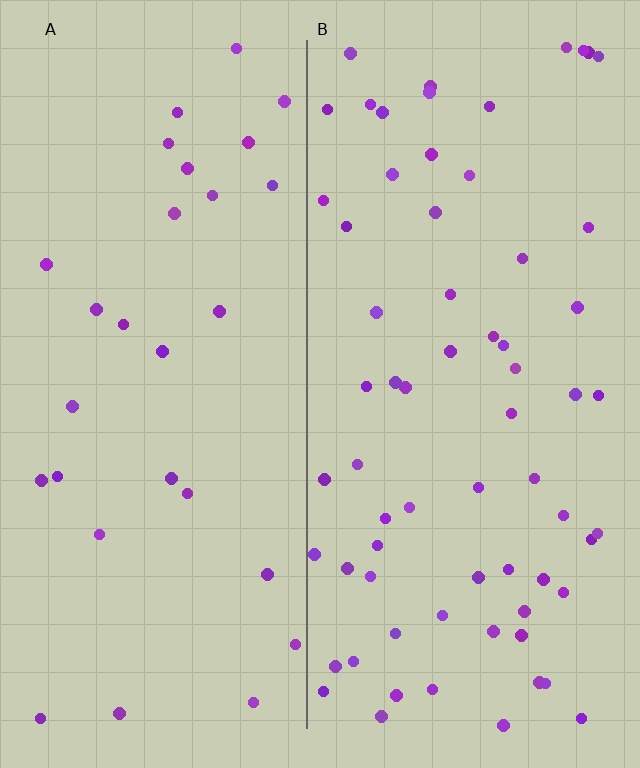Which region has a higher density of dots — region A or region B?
B (the right).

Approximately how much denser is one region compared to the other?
Approximately 2.3× — region B over region A.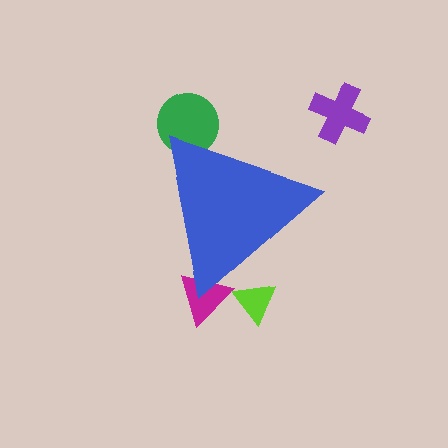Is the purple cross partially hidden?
No, the purple cross is fully visible.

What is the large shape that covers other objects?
A blue triangle.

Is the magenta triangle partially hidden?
Yes, the magenta triangle is partially hidden behind the blue triangle.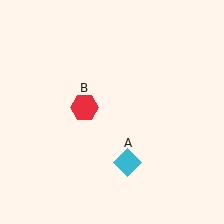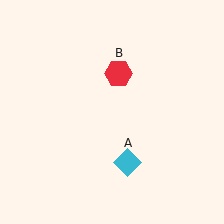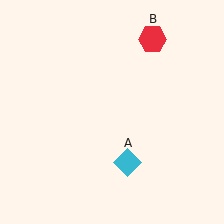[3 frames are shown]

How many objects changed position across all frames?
1 object changed position: red hexagon (object B).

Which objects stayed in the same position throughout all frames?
Cyan diamond (object A) remained stationary.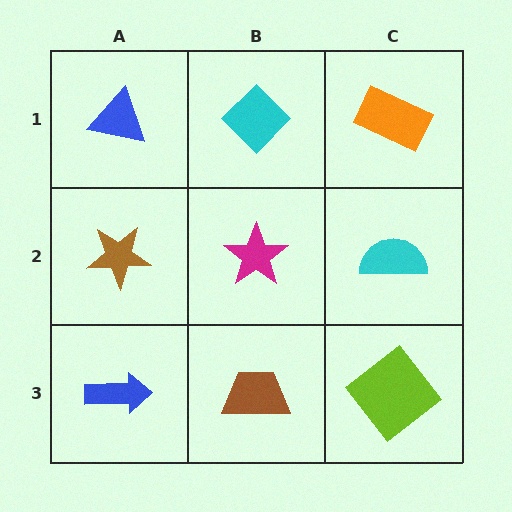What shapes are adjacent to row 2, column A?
A blue triangle (row 1, column A), a blue arrow (row 3, column A), a magenta star (row 2, column B).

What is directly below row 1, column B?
A magenta star.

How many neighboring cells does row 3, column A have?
2.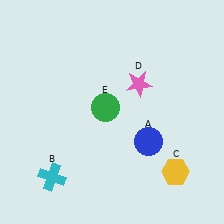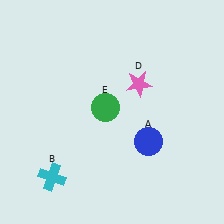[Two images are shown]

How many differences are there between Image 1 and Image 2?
There is 1 difference between the two images.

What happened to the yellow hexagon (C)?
The yellow hexagon (C) was removed in Image 2. It was in the bottom-right area of Image 1.